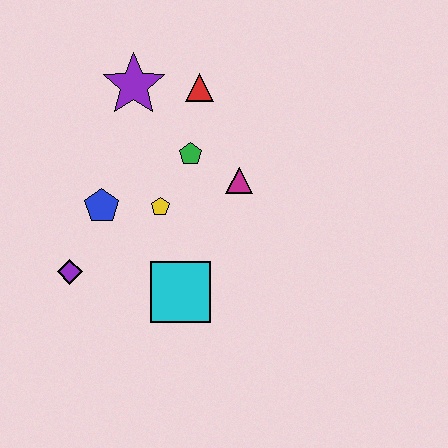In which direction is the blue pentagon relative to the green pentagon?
The blue pentagon is to the left of the green pentagon.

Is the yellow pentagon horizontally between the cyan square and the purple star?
Yes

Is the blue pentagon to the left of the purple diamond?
No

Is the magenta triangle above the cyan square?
Yes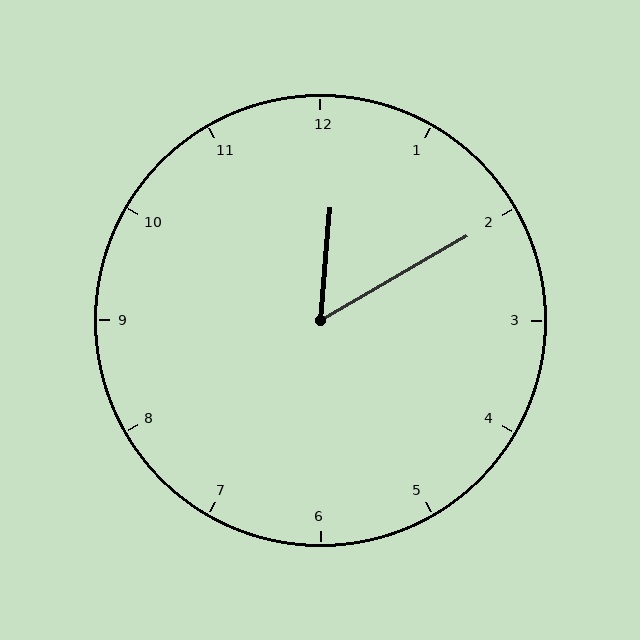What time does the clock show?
12:10.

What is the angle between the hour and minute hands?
Approximately 55 degrees.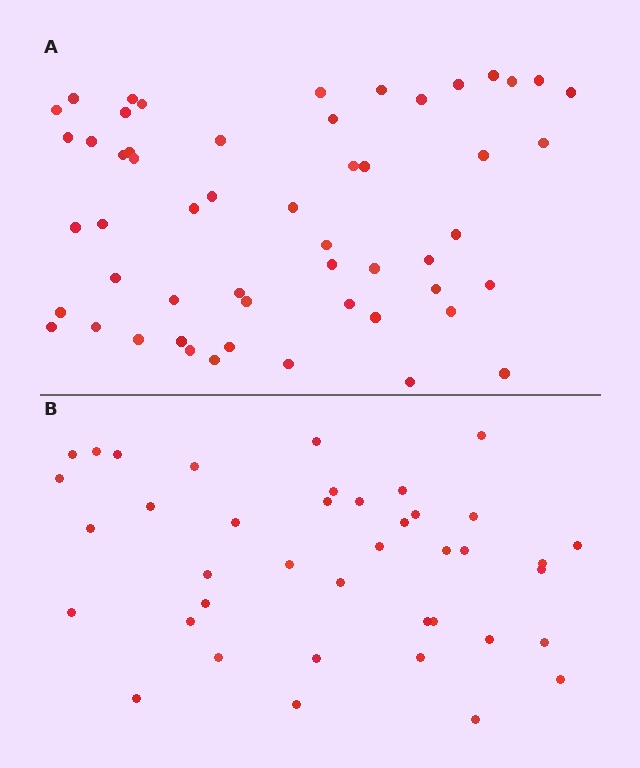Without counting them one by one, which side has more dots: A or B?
Region A (the top region) has more dots.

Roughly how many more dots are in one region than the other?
Region A has approximately 15 more dots than region B.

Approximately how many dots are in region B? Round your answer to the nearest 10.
About 40 dots.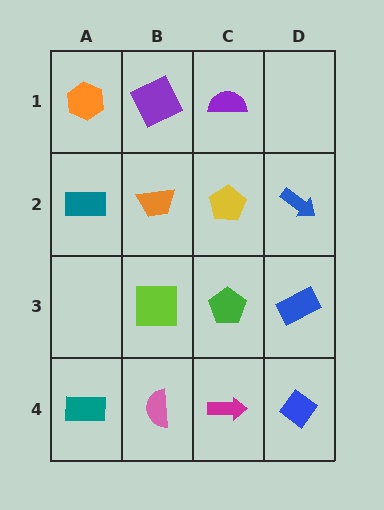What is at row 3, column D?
A blue rectangle.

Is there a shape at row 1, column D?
No, that cell is empty.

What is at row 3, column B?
A lime square.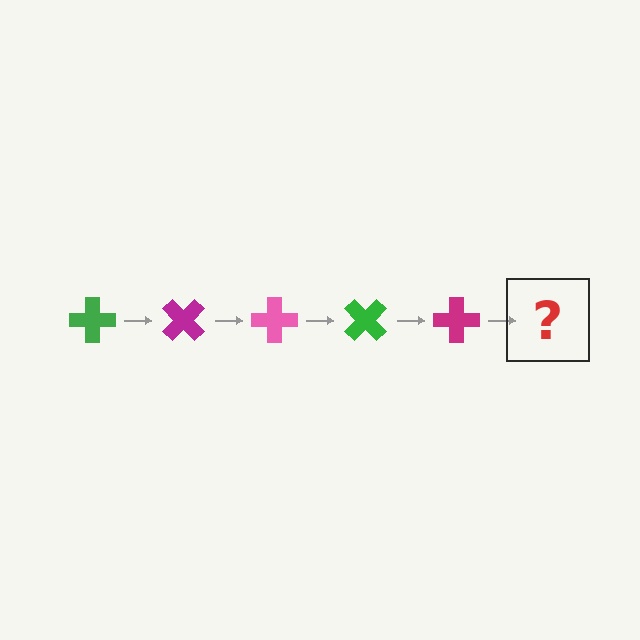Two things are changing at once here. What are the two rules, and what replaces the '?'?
The two rules are that it rotates 45 degrees each step and the color cycles through green, magenta, and pink. The '?' should be a pink cross, rotated 225 degrees from the start.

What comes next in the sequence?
The next element should be a pink cross, rotated 225 degrees from the start.